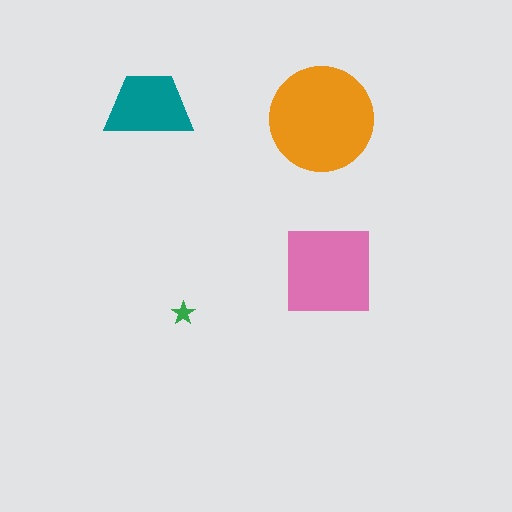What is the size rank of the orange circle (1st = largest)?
1st.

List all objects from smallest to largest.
The green star, the teal trapezoid, the pink square, the orange circle.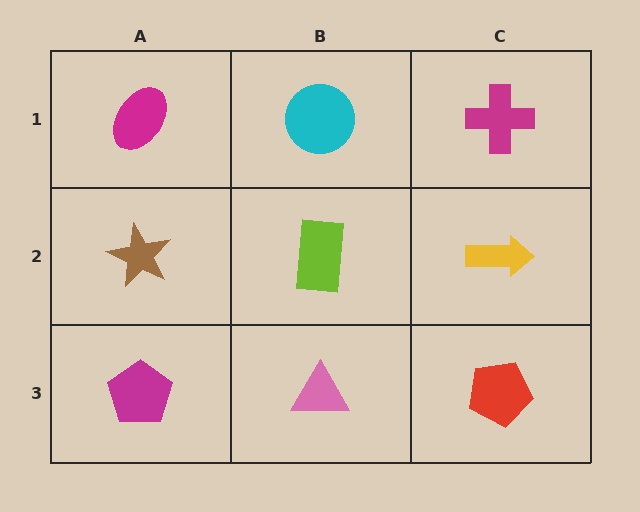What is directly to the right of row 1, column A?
A cyan circle.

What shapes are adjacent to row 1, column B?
A lime rectangle (row 2, column B), a magenta ellipse (row 1, column A), a magenta cross (row 1, column C).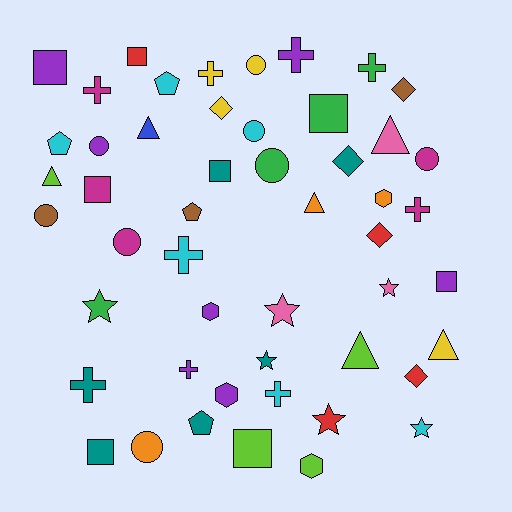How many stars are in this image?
There are 6 stars.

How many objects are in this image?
There are 50 objects.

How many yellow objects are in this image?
There are 4 yellow objects.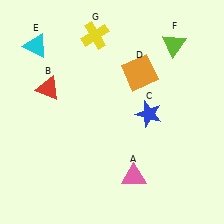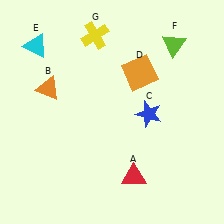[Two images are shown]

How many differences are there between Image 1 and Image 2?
There are 2 differences between the two images.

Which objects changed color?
A changed from pink to red. B changed from red to orange.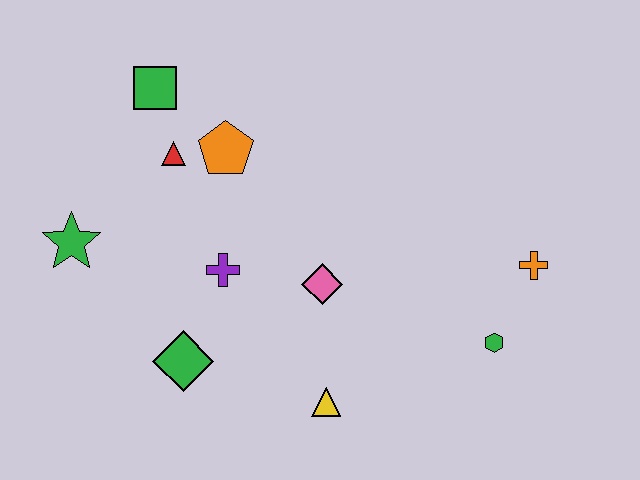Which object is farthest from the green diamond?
The orange cross is farthest from the green diamond.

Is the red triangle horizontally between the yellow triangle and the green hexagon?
No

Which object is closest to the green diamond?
The purple cross is closest to the green diamond.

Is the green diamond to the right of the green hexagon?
No